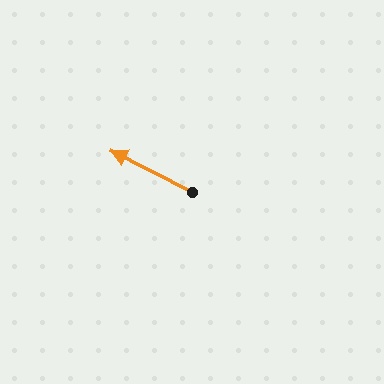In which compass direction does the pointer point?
Northwest.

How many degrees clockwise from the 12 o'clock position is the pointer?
Approximately 297 degrees.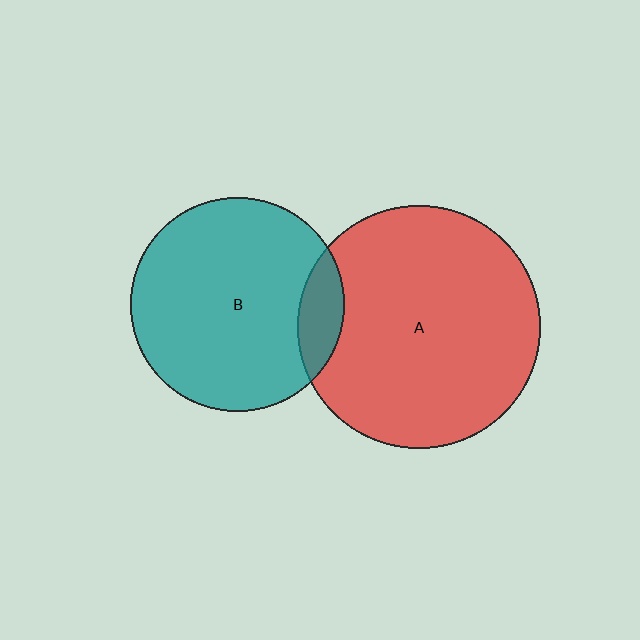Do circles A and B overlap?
Yes.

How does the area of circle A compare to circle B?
Approximately 1.3 times.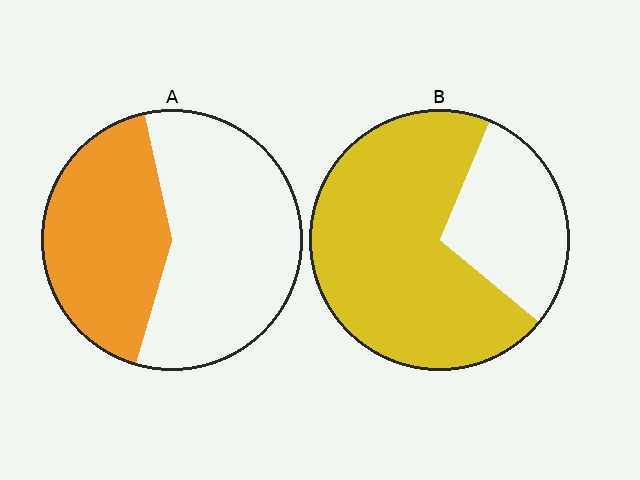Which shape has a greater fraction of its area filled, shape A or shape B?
Shape B.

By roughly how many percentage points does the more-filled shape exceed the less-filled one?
By roughly 30 percentage points (B over A).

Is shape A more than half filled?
No.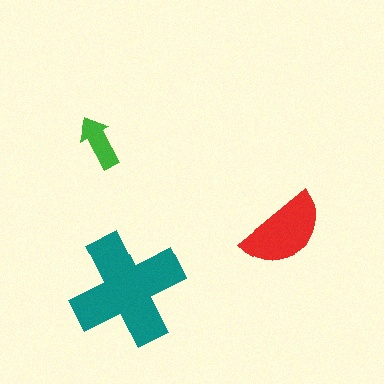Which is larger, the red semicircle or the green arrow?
The red semicircle.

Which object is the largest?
The teal cross.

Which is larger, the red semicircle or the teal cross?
The teal cross.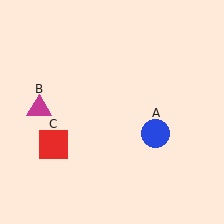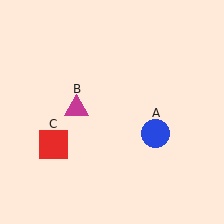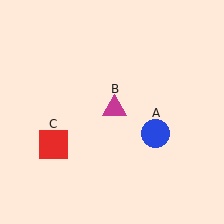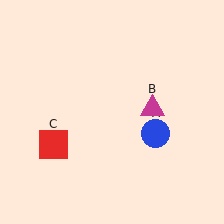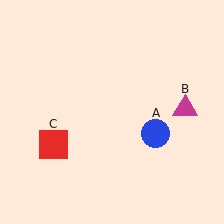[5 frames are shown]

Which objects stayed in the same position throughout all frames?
Blue circle (object A) and red square (object C) remained stationary.